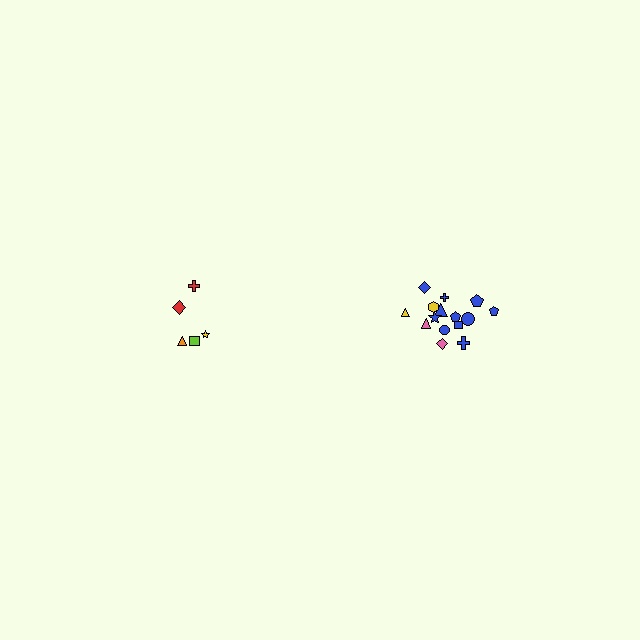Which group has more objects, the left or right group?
The right group.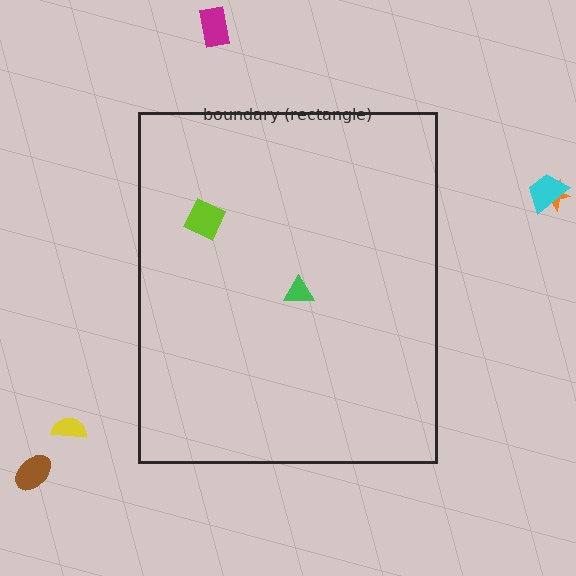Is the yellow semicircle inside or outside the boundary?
Outside.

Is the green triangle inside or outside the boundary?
Inside.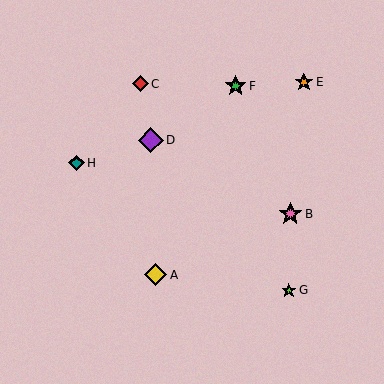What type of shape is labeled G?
Shape G is a lime star.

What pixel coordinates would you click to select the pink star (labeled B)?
Click at (290, 214) to select the pink star B.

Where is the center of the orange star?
The center of the orange star is at (304, 82).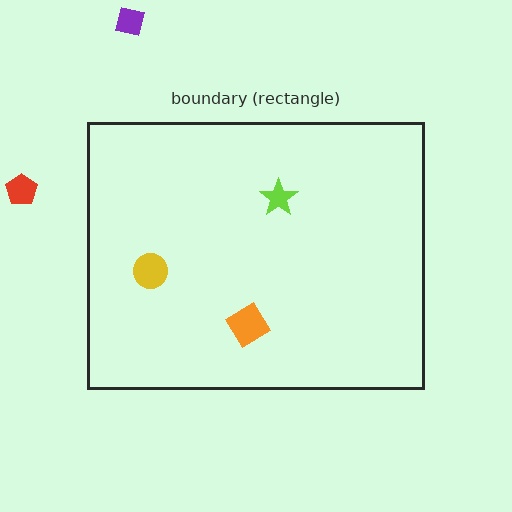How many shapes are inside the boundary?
3 inside, 2 outside.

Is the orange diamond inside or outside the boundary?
Inside.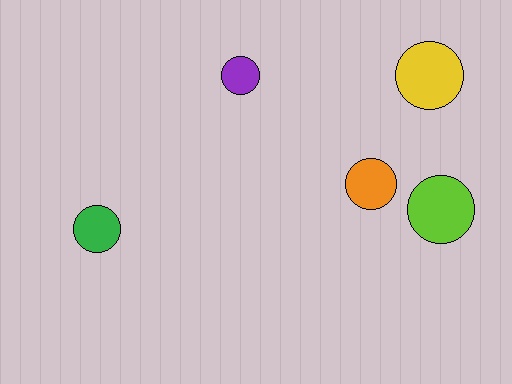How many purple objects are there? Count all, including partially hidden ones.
There is 1 purple object.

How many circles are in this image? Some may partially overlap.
There are 5 circles.